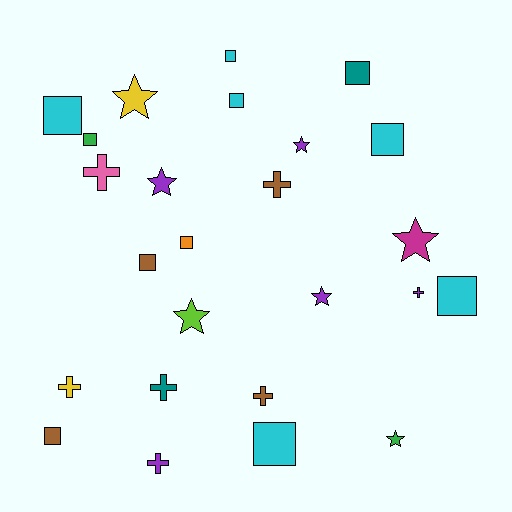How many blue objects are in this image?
There are no blue objects.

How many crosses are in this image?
There are 7 crosses.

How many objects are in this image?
There are 25 objects.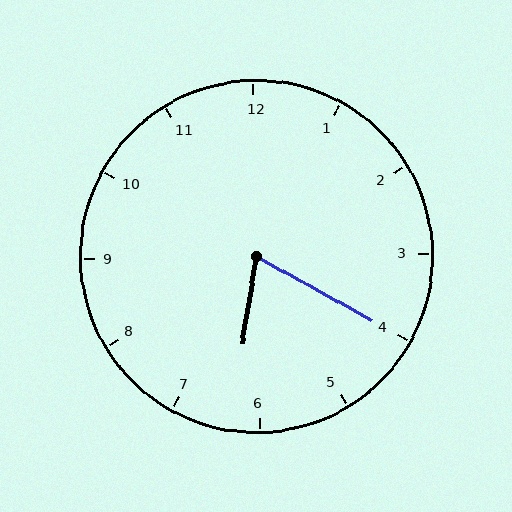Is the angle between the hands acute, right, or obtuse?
It is acute.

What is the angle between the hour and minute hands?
Approximately 70 degrees.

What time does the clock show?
6:20.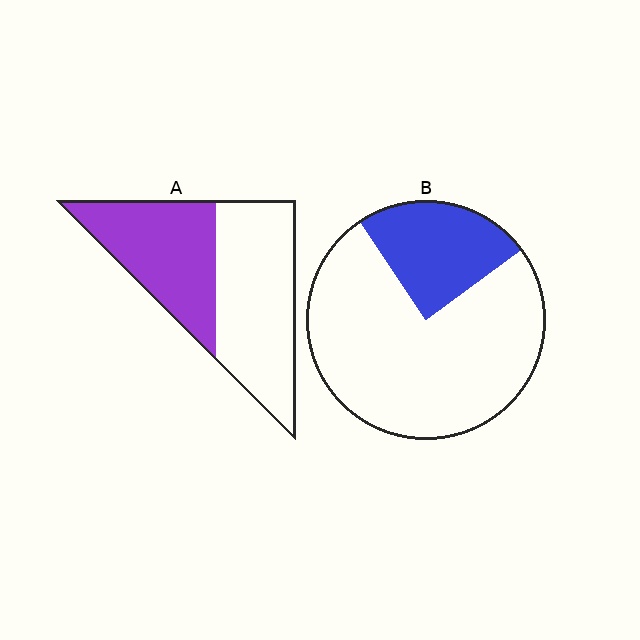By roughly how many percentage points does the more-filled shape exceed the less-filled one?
By roughly 20 percentage points (A over B).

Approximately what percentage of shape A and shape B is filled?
A is approximately 45% and B is approximately 25%.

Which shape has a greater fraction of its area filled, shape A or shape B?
Shape A.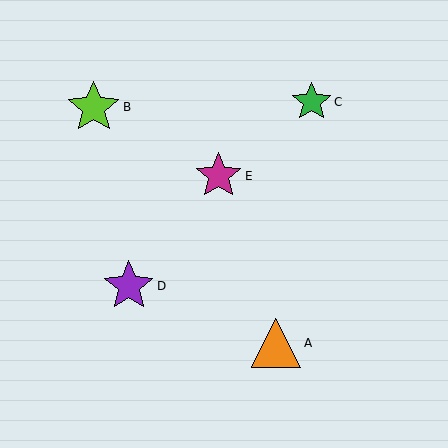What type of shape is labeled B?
Shape B is a lime star.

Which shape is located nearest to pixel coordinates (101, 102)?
The lime star (labeled B) at (94, 107) is nearest to that location.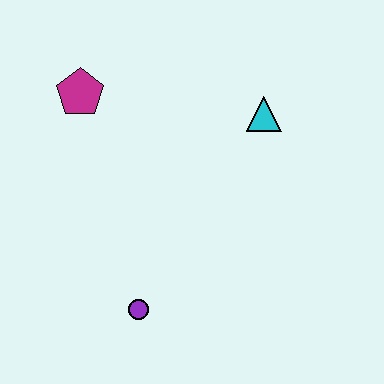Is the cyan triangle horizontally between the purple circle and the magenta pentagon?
No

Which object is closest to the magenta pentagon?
The cyan triangle is closest to the magenta pentagon.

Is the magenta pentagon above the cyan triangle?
Yes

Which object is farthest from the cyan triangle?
The purple circle is farthest from the cyan triangle.